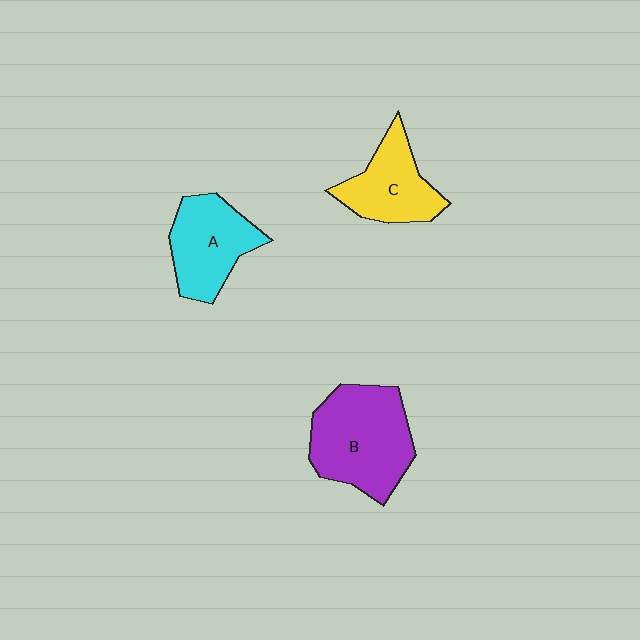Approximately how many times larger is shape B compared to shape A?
Approximately 1.4 times.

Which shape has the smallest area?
Shape C (yellow).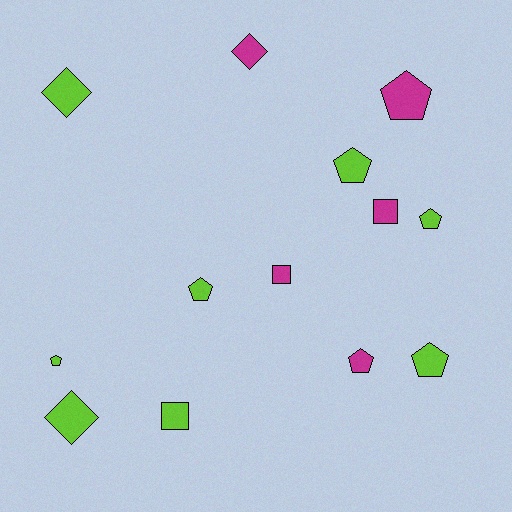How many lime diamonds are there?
There are 2 lime diamonds.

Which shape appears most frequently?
Pentagon, with 7 objects.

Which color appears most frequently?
Lime, with 8 objects.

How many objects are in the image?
There are 13 objects.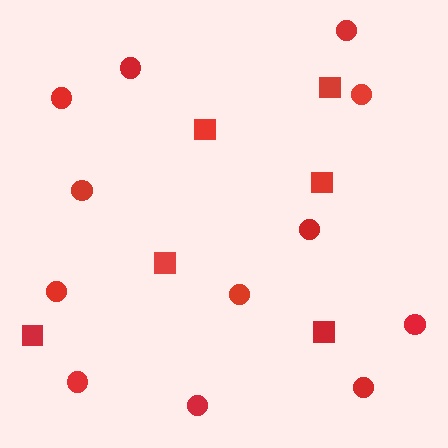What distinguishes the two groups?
There are 2 groups: one group of circles (12) and one group of squares (6).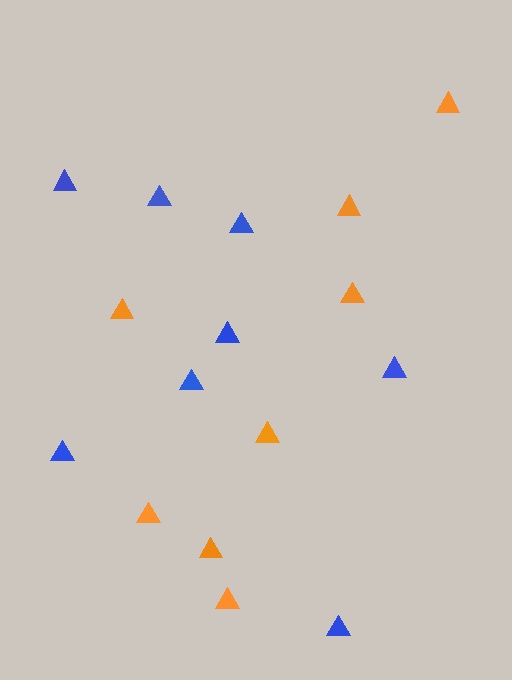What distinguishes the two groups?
There are 2 groups: one group of blue triangles (8) and one group of orange triangles (8).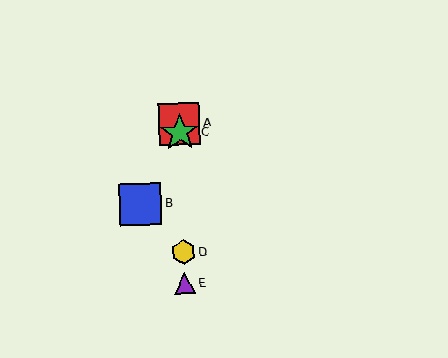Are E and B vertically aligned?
No, E is at x≈185 and B is at x≈141.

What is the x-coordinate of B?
Object B is at x≈141.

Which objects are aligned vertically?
Objects A, C, D, E are aligned vertically.